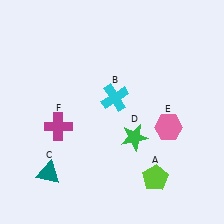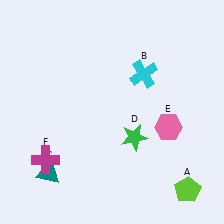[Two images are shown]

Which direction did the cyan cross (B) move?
The cyan cross (B) moved right.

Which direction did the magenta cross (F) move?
The magenta cross (F) moved down.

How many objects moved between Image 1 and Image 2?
3 objects moved between the two images.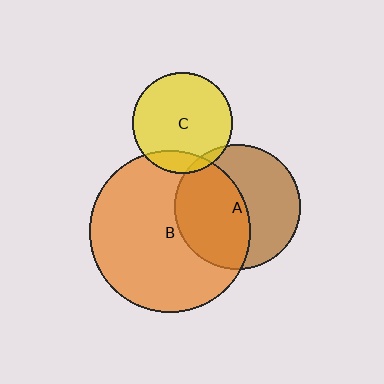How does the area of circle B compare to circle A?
Approximately 1.7 times.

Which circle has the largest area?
Circle B (orange).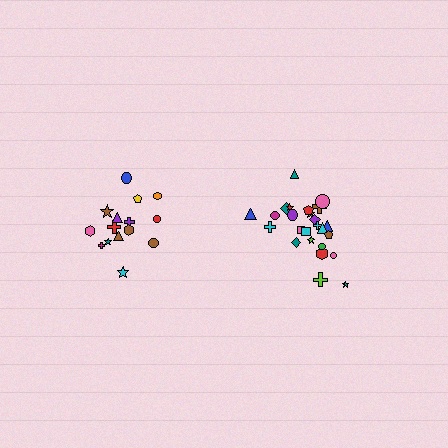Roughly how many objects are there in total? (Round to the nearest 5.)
Roughly 40 objects in total.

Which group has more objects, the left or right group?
The right group.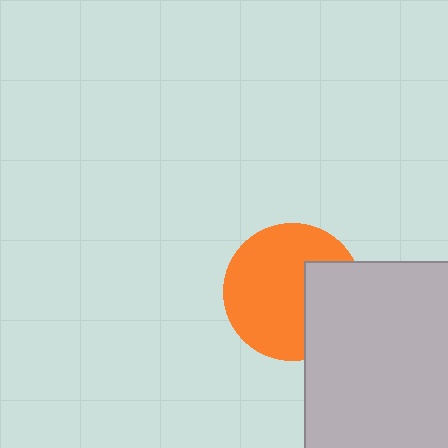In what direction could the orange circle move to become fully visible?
The orange circle could move left. That would shift it out from behind the light gray square entirely.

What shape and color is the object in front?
The object in front is a light gray square.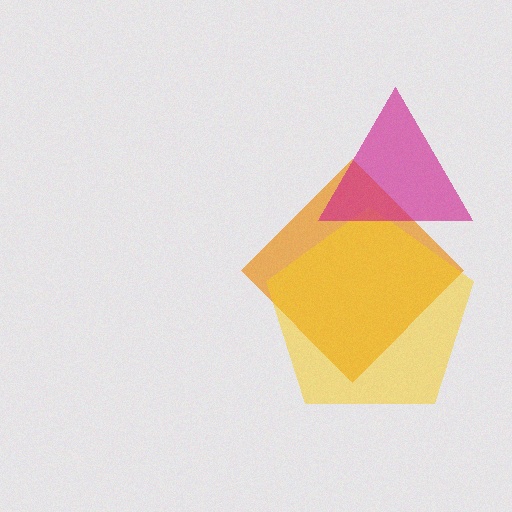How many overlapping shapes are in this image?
There are 3 overlapping shapes in the image.